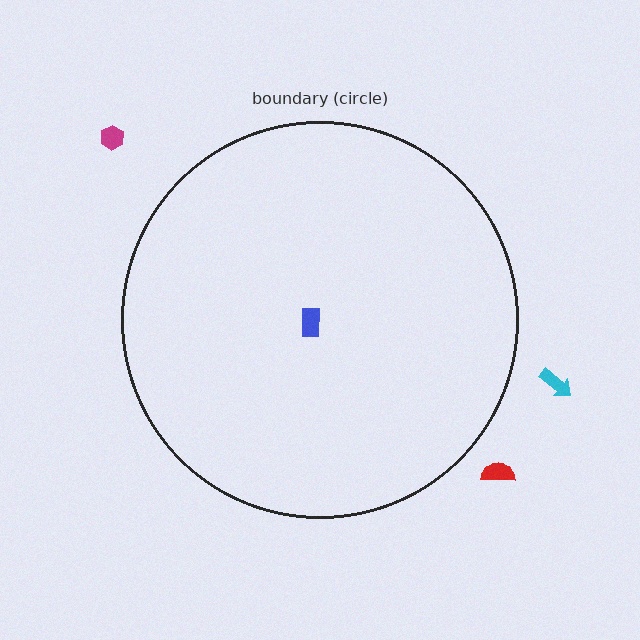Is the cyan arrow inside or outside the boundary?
Outside.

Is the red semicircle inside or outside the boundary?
Outside.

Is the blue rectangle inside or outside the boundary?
Inside.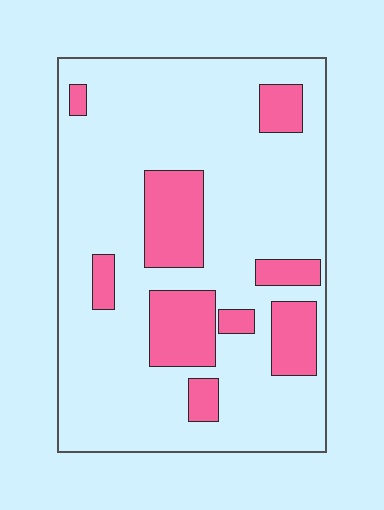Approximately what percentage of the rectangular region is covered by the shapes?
Approximately 20%.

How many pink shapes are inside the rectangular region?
9.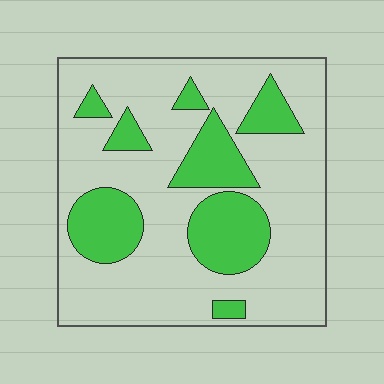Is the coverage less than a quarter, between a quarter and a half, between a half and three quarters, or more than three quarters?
Between a quarter and a half.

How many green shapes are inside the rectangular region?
8.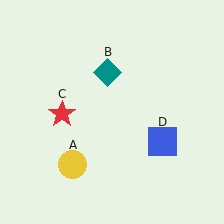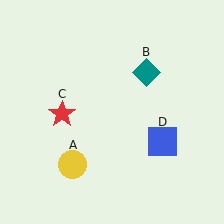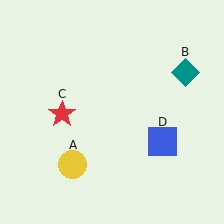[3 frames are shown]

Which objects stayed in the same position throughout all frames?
Yellow circle (object A) and red star (object C) and blue square (object D) remained stationary.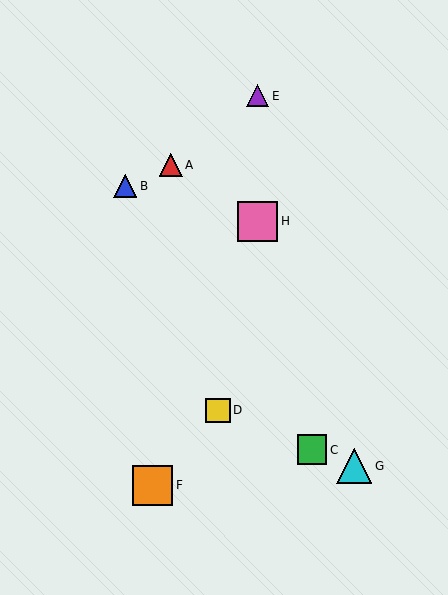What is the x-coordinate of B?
Object B is at x≈125.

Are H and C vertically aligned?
No, H is at x≈258 and C is at x≈312.